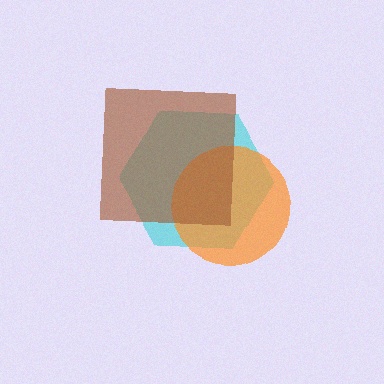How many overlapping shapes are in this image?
There are 3 overlapping shapes in the image.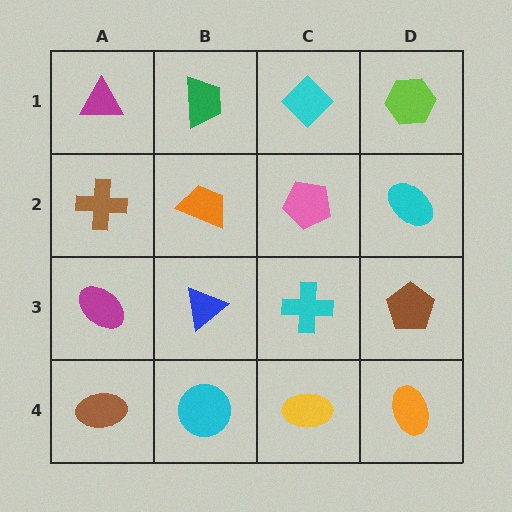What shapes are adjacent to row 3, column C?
A pink pentagon (row 2, column C), a yellow ellipse (row 4, column C), a blue triangle (row 3, column B), a brown pentagon (row 3, column D).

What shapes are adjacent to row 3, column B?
An orange trapezoid (row 2, column B), a cyan circle (row 4, column B), a magenta ellipse (row 3, column A), a cyan cross (row 3, column C).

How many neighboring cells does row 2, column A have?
3.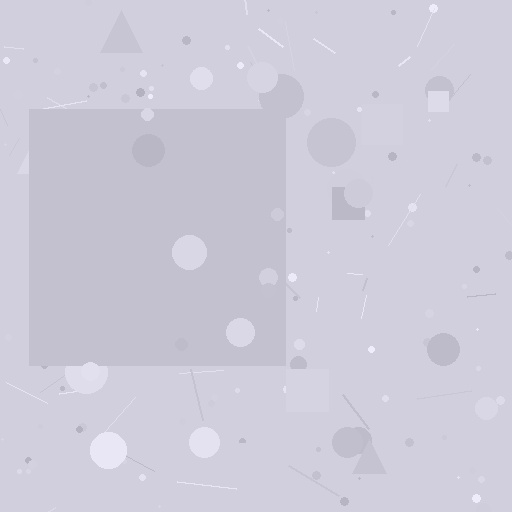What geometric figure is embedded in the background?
A square is embedded in the background.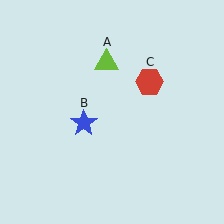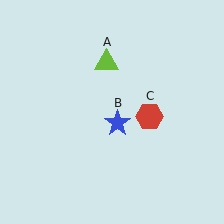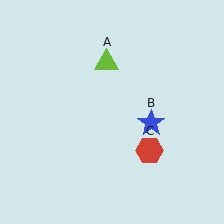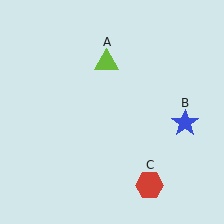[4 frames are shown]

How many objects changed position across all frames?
2 objects changed position: blue star (object B), red hexagon (object C).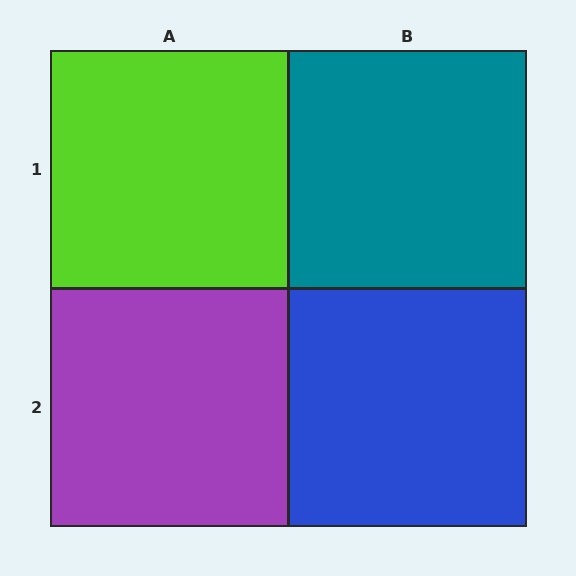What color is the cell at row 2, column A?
Purple.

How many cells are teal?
1 cell is teal.